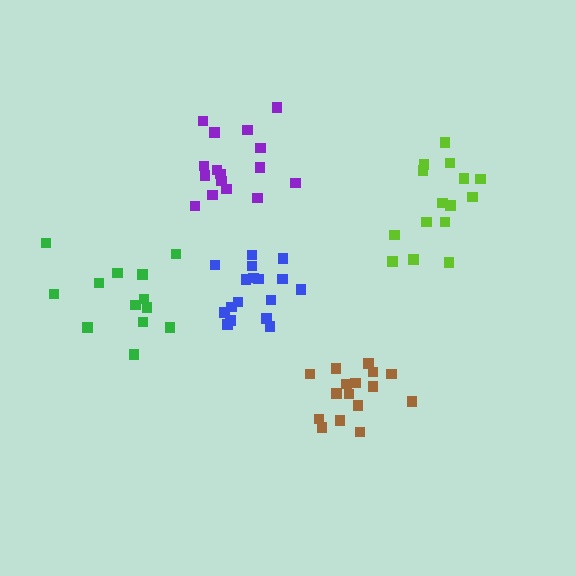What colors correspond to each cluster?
The clusters are colored: lime, brown, purple, blue, green.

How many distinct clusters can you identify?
There are 5 distinct clusters.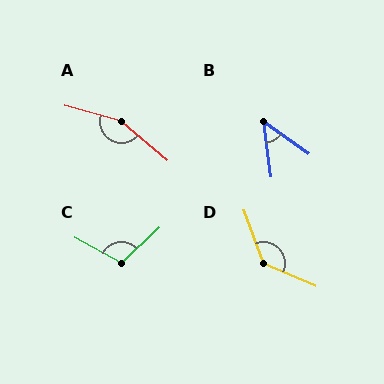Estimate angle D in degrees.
Approximately 133 degrees.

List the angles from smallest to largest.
B (46°), C (108°), D (133°), A (155°).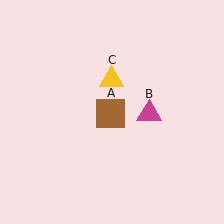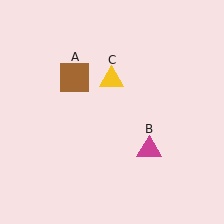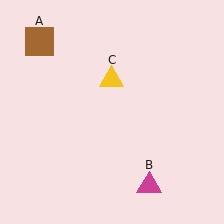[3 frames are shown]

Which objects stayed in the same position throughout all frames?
Yellow triangle (object C) remained stationary.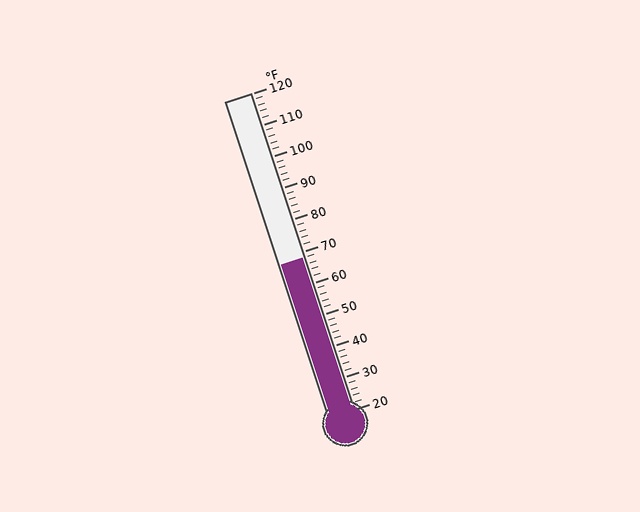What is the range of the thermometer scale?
The thermometer scale ranges from 20°F to 120°F.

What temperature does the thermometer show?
The thermometer shows approximately 68°F.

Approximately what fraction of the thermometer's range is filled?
The thermometer is filled to approximately 50% of its range.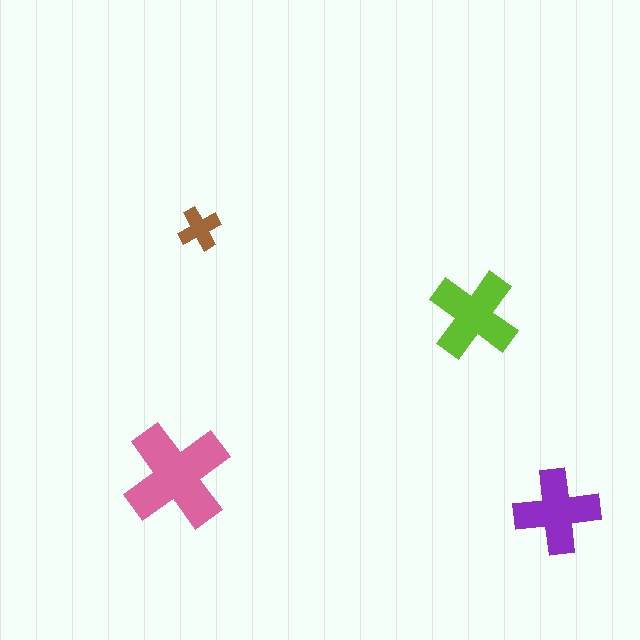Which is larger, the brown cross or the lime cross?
The lime one.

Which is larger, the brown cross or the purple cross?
The purple one.